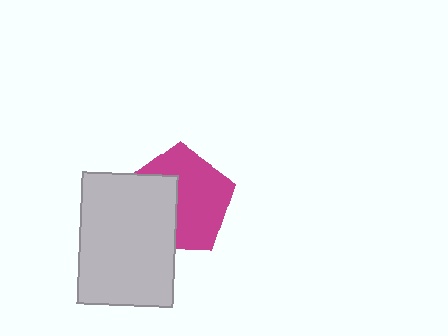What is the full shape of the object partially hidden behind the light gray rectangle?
The partially hidden object is a magenta pentagon.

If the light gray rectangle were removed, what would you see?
You would see the complete magenta pentagon.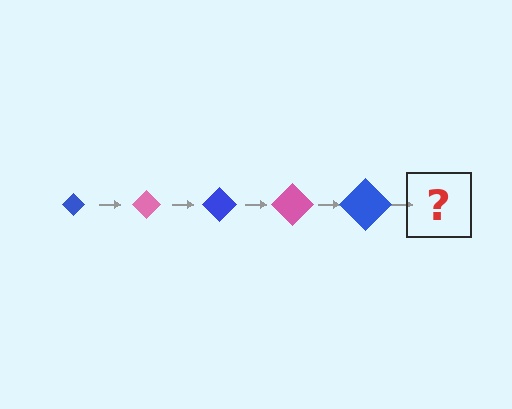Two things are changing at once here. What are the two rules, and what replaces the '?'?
The two rules are that the diamond grows larger each step and the color cycles through blue and pink. The '?' should be a pink diamond, larger than the previous one.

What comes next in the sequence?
The next element should be a pink diamond, larger than the previous one.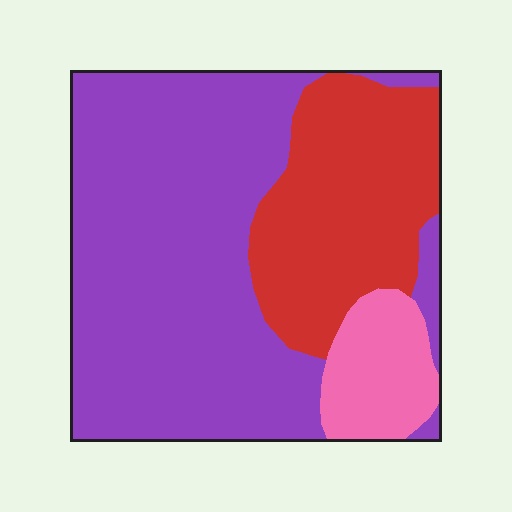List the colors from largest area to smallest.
From largest to smallest: purple, red, pink.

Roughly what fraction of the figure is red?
Red covers roughly 30% of the figure.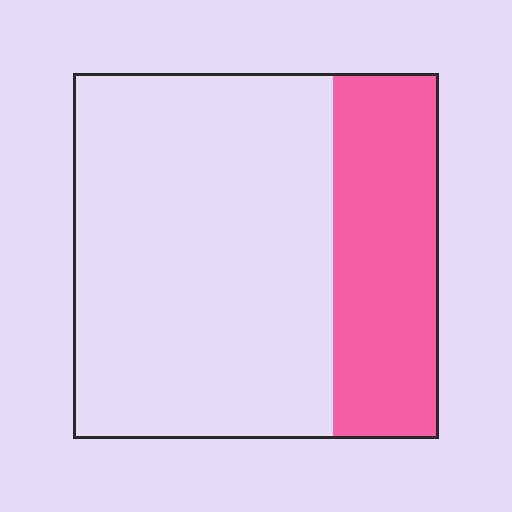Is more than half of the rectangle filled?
No.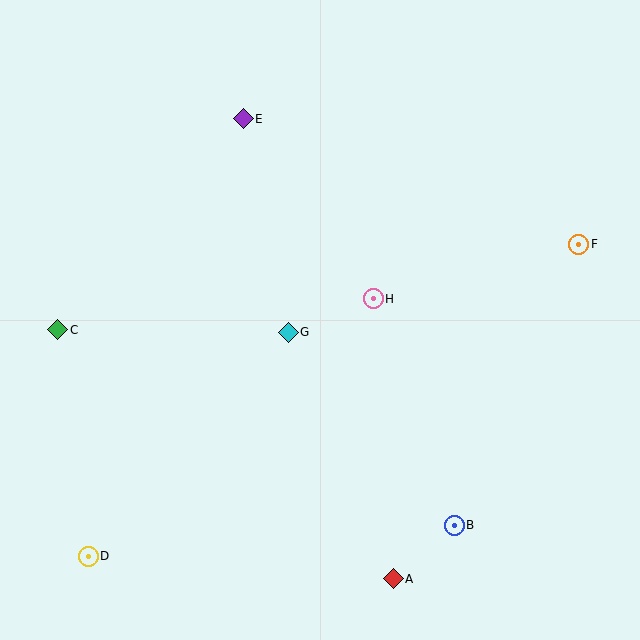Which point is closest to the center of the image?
Point G at (288, 332) is closest to the center.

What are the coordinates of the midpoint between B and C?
The midpoint between B and C is at (256, 428).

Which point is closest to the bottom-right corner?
Point B is closest to the bottom-right corner.